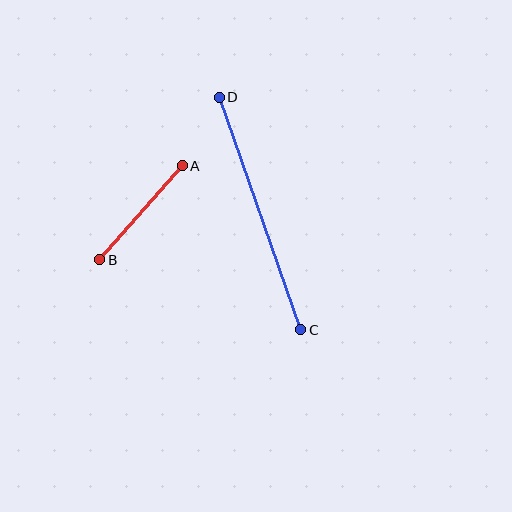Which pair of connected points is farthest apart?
Points C and D are farthest apart.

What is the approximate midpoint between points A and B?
The midpoint is at approximately (141, 213) pixels.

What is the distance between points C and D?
The distance is approximately 246 pixels.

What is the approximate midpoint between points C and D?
The midpoint is at approximately (260, 214) pixels.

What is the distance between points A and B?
The distance is approximately 125 pixels.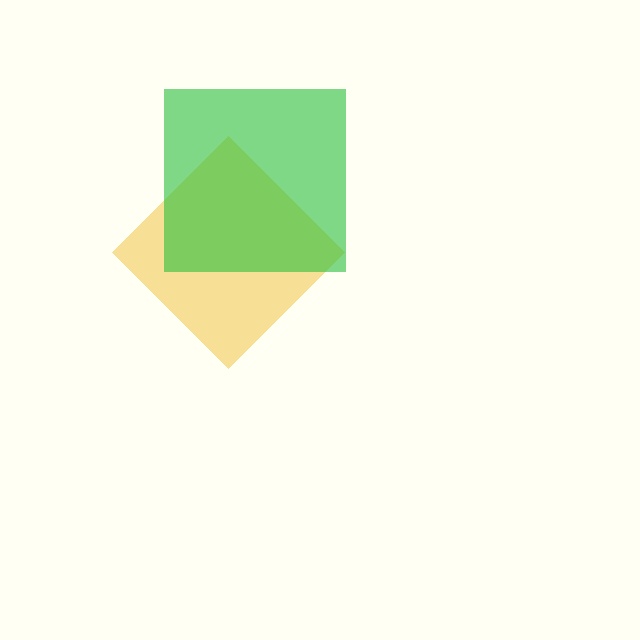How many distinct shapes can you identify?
There are 2 distinct shapes: a yellow diamond, a green square.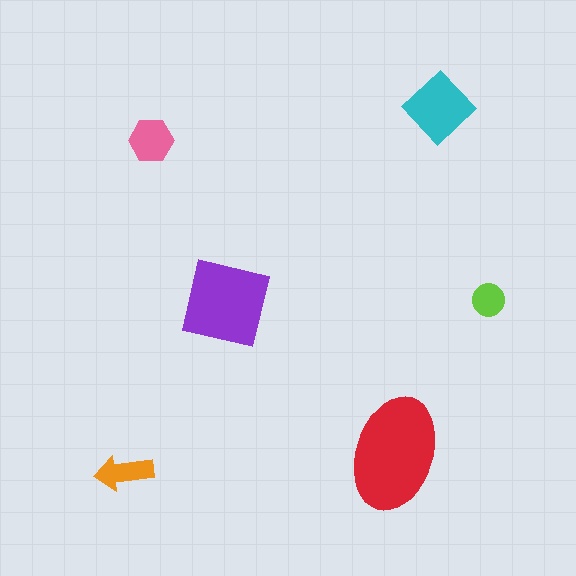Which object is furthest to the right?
The lime circle is rightmost.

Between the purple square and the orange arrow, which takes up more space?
The purple square.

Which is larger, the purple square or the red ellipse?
The red ellipse.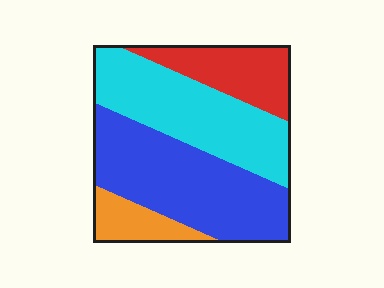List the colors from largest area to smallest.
From largest to smallest: blue, cyan, red, orange.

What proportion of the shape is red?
Red covers 17% of the shape.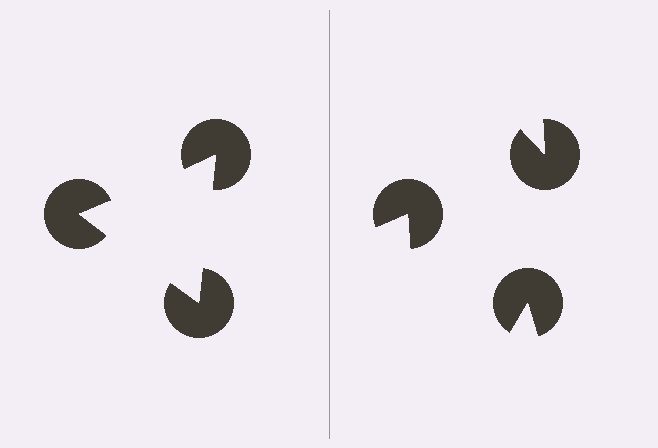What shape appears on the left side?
An illusory triangle.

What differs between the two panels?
The pac-man discs are positioned identically on both sides; only the wedge orientations differ. On the left they align to a triangle; on the right they are misaligned.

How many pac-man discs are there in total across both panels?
6 — 3 on each side.